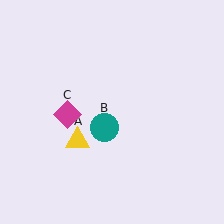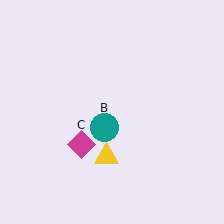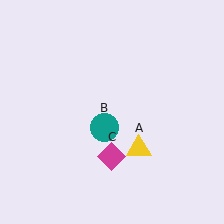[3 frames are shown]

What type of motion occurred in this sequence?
The yellow triangle (object A), magenta diamond (object C) rotated counterclockwise around the center of the scene.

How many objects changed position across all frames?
2 objects changed position: yellow triangle (object A), magenta diamond (object C).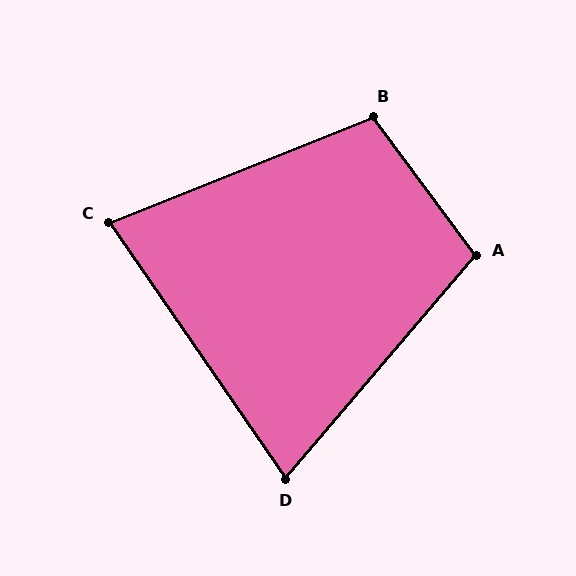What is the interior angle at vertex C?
Approximately 77 degrees (acute).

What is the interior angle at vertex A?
Approximately 103 degrees (obtuse).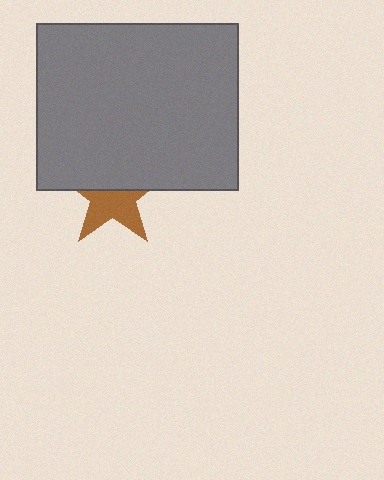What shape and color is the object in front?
The object in front is a gray rectangle.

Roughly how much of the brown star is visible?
About half of it is visible (roughly 50%).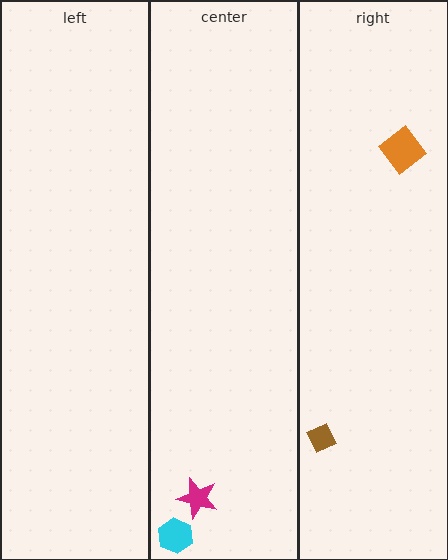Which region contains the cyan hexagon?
The center region.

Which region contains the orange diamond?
The right region.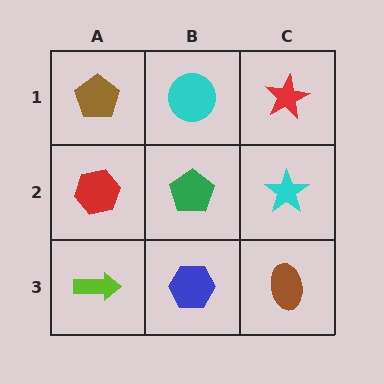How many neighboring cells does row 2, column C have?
3.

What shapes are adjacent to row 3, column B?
A green pentagon (row 2, column B), a lime arrow (row 3, column A), a brown ellipse (row 3, column C).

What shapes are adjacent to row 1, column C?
A cyan star (row 2, column C), a cyan circle (row 1, column B).